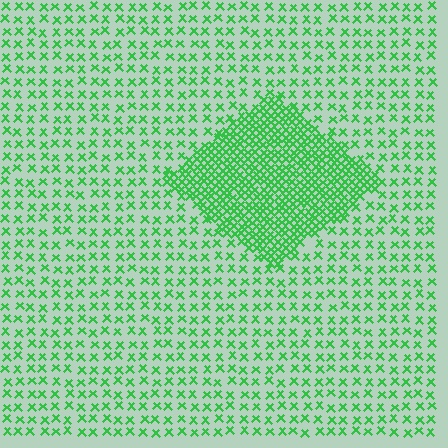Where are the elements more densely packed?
The elements are more densely packed inside the diamond boundary.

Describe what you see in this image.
The image contains small green elements arranged at two different densities. A diamond-shaped region is visible where the elements are more densely packed than the surrounding area.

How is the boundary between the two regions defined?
The boundary is defined by a change in element density (approximately 2.8x ratio). All elements are the same color, size, and shape.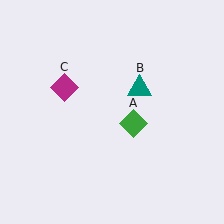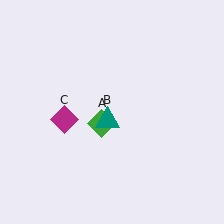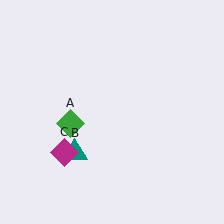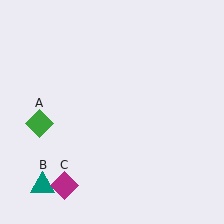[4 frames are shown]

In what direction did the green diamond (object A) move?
The green diamond (object A) moved left.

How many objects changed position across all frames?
3 objects changed position: green diamond (object A), teal triangle (object B), magenta diamond (object C).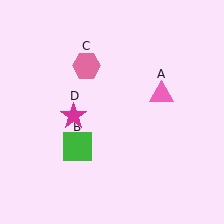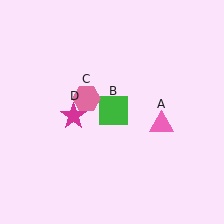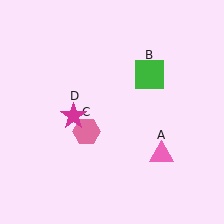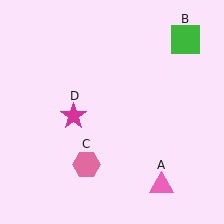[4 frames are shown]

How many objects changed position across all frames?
3 objects changed position: pink triangle (object A), green square (object B), pink hexagon (object C).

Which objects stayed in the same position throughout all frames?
Magenta star (object D) remained stationary.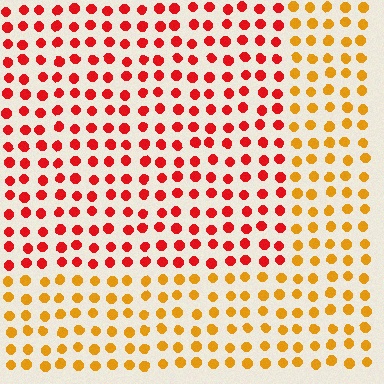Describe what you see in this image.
The image is filled with small orange elements in a uniform arrangement. A rectangle-shaped region is visible where the elements are tinted to a slightly different hue, forming a subtle color boundary.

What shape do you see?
I see a rectangle.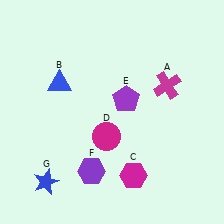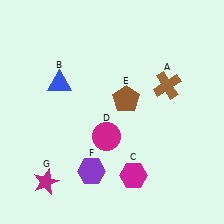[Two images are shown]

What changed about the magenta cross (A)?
In Image 1, A is magenta. In Image 2, it changed to brown.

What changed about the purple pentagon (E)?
In Image 1, E is purple. In Image 2, it changed to brown.